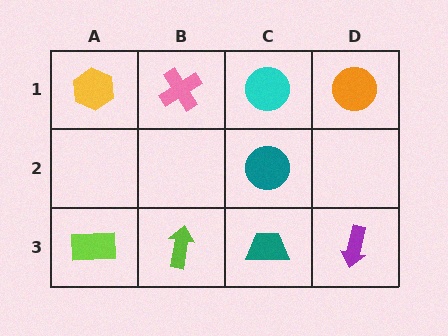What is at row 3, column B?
A lime arrow.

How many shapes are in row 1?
4 shapes.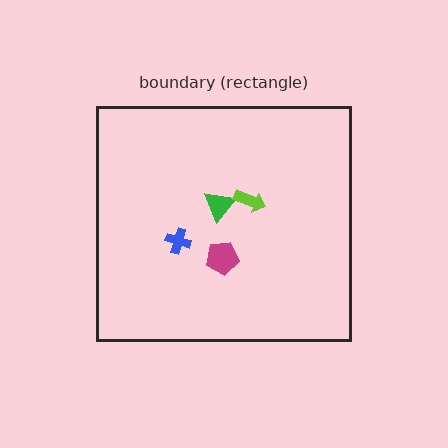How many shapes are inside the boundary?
4 inside, 0 outside.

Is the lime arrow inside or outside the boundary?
Inside.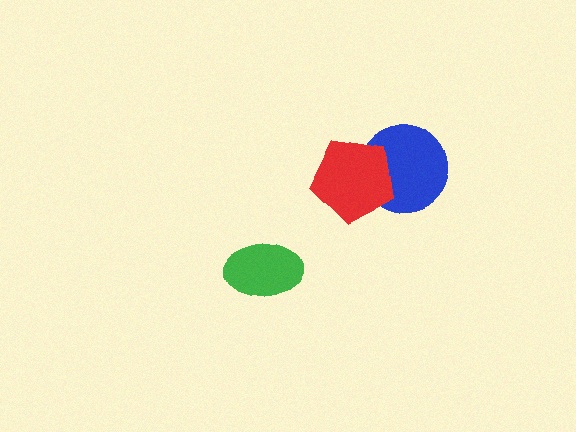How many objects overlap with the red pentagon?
1 object overlaps with the red pentagon.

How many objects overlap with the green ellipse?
0 objects overlap with the green ellipse.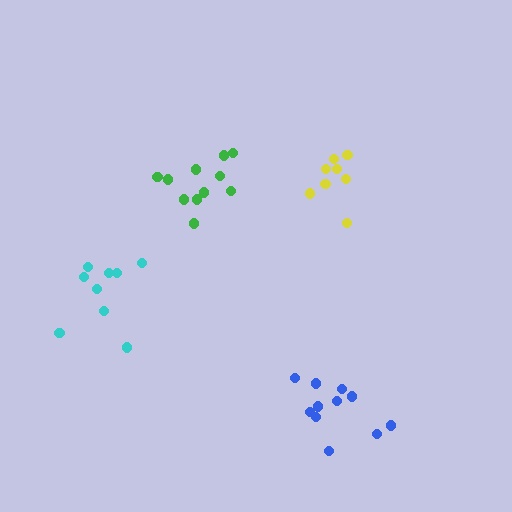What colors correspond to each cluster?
The clusters are colored: blue, green, yellow, cyan.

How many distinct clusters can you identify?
There are 4 distinct clusters.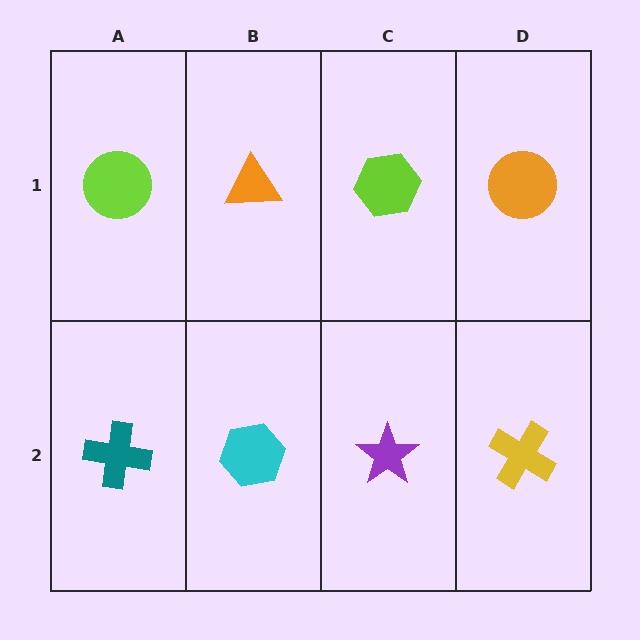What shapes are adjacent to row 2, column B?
An orange triangle (row 1, column B), a teal cross (row 2, column A), a purple star (row 2, column C).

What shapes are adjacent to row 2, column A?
A lime circle (row 1, column A), a cyan hexagon (row 2, column B).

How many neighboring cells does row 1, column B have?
3.